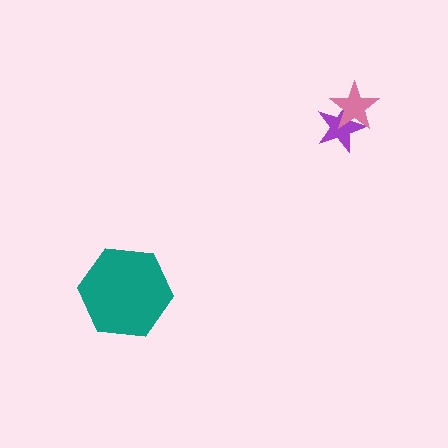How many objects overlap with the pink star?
1 object overlaps with the pink star.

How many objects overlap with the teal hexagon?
0 objects overlap with the teal hexagon.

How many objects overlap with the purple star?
1 object overlaps with the purple star.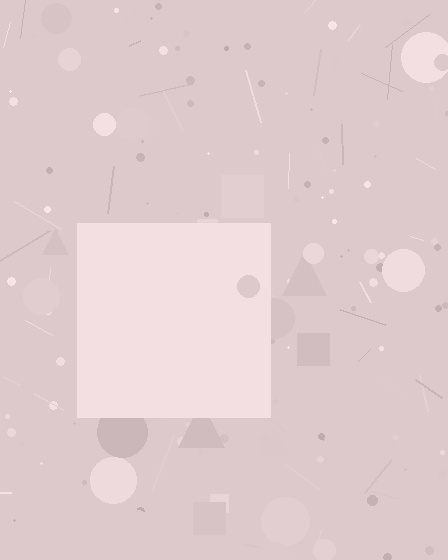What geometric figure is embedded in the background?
A square is embedded in the background.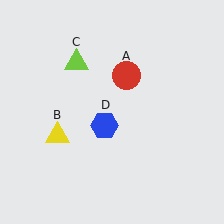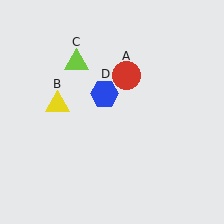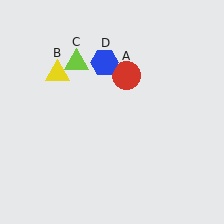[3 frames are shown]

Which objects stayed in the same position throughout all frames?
Red circle (object A) and lime triangle (object C) remained stationary.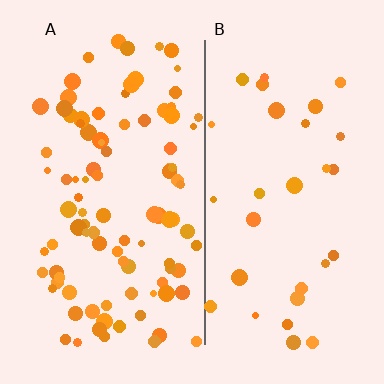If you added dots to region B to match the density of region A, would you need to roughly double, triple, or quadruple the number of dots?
Approximately triple.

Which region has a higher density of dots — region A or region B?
A (the left).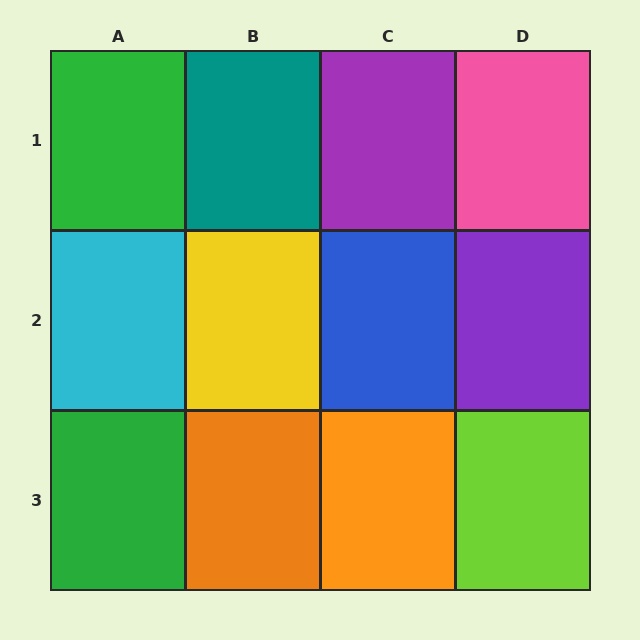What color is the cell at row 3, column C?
Orange.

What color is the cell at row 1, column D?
Pink.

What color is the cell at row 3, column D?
Lime.